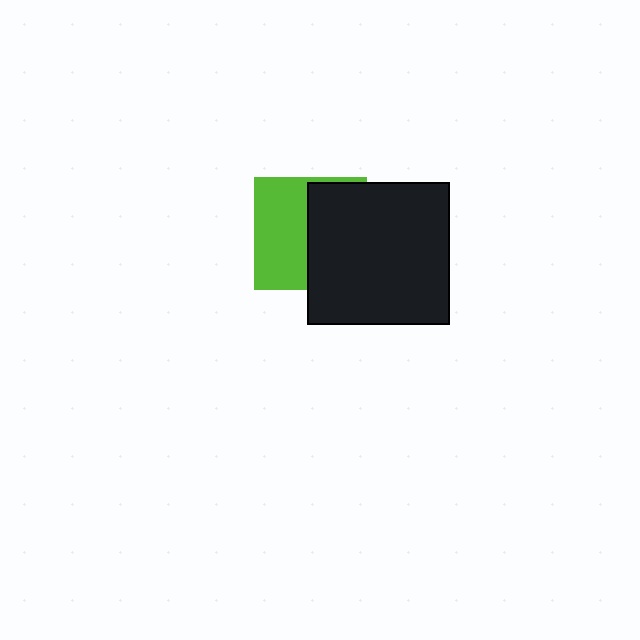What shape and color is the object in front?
The object in front is a black square.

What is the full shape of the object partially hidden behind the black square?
The partially hidden object is a lime square.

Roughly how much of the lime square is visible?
About half of it is visible (roughly 49%).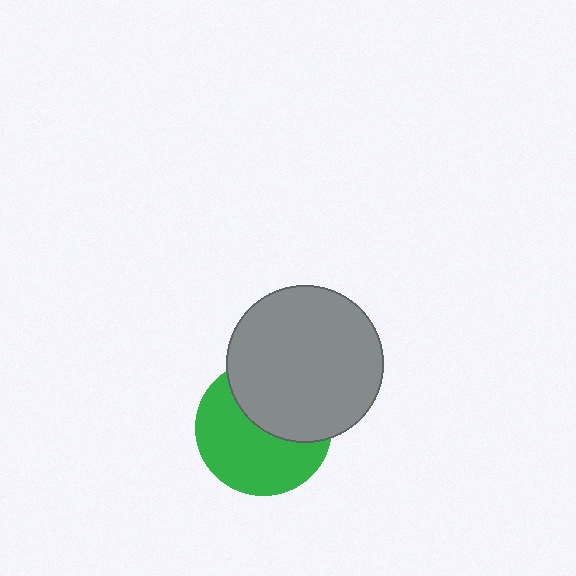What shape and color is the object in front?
The object in front is a gray circle.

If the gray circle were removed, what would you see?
You would see the complete green circle.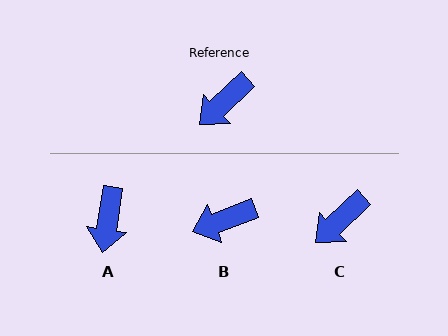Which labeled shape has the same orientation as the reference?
C.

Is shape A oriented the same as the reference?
No, it is off by about 38 degrees.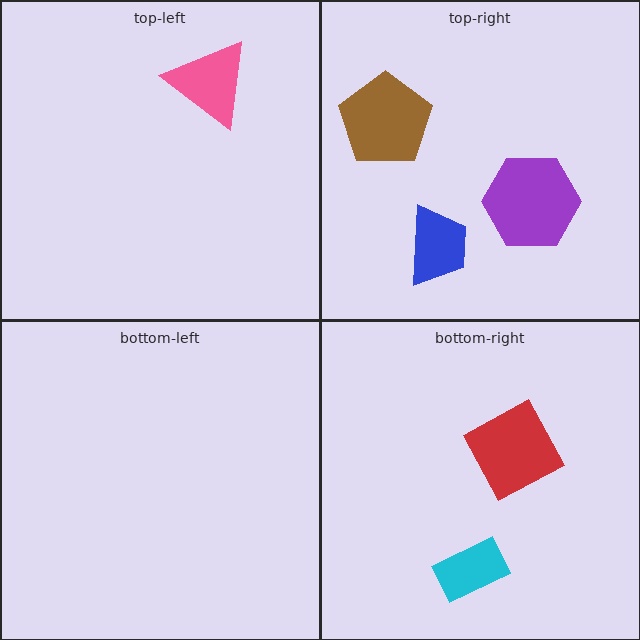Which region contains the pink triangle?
The top-left region.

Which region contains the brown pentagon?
The top-right region.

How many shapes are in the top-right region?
3.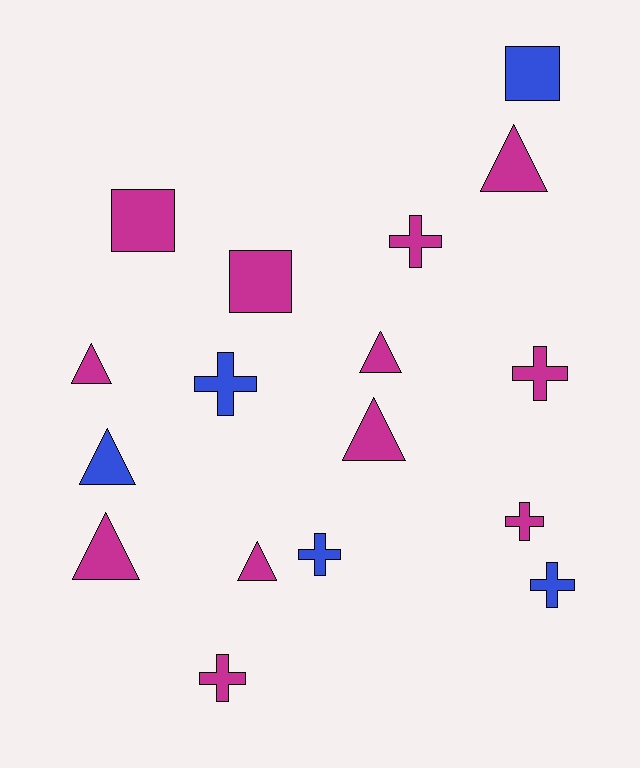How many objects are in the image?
There are 17 objects.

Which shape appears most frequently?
Cross, with 7 objects.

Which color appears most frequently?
Magenta, with 12 objects.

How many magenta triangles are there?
There are 6 magenta triangles.